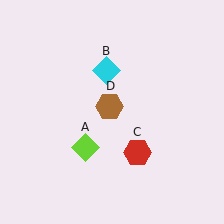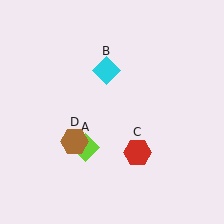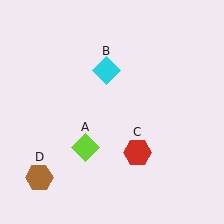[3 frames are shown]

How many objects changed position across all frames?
1 object changed position: brown hexagon (object D).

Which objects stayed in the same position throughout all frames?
Lime diamond (object A) and cyan diamond (object B) and red hexagon (object C) remained stationary.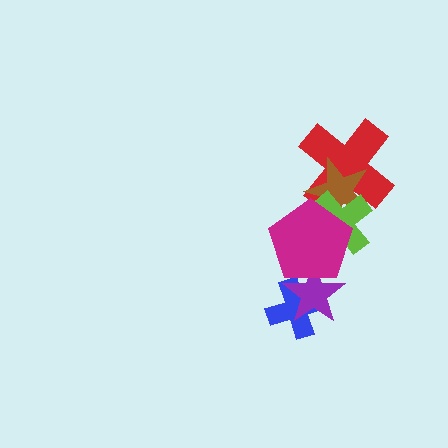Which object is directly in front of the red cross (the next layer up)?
The brown star is directly in front of the red cross.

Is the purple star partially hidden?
Yes, it is partially covered by another shape.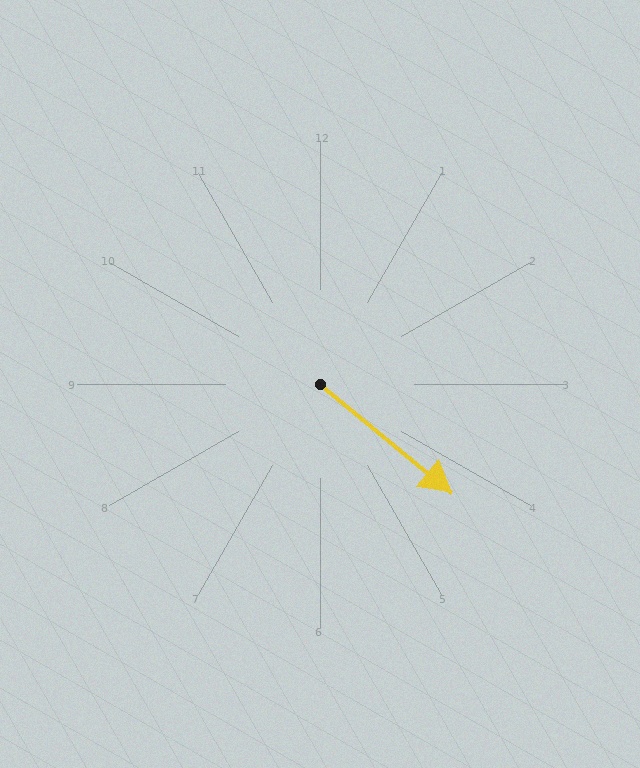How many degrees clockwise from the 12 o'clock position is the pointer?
Approximately 130 degrees.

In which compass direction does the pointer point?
Southeast.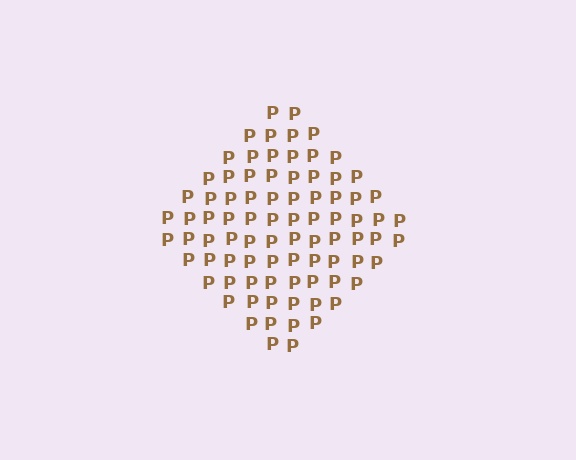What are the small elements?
The small elements are letter P's.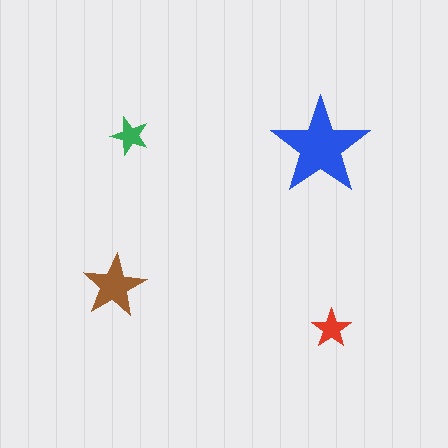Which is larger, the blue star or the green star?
The blue one.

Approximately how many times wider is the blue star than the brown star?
About 1.5 times wider.